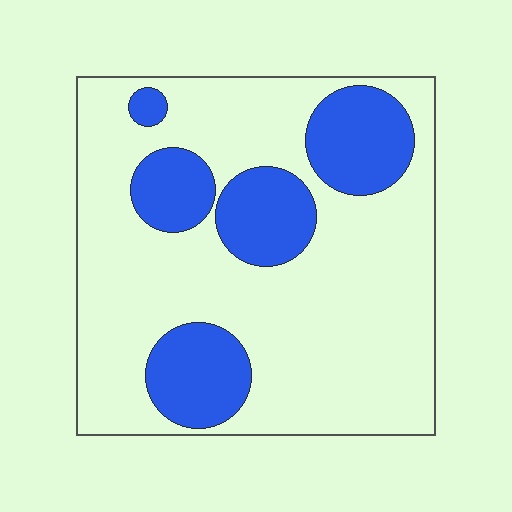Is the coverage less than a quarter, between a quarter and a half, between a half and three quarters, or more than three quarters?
Between a quarter and a half.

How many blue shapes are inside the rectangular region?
5.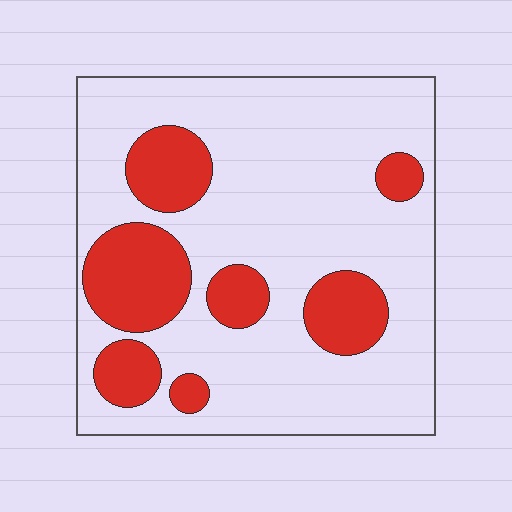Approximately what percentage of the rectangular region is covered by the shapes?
Approximately 25%.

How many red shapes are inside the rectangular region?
7.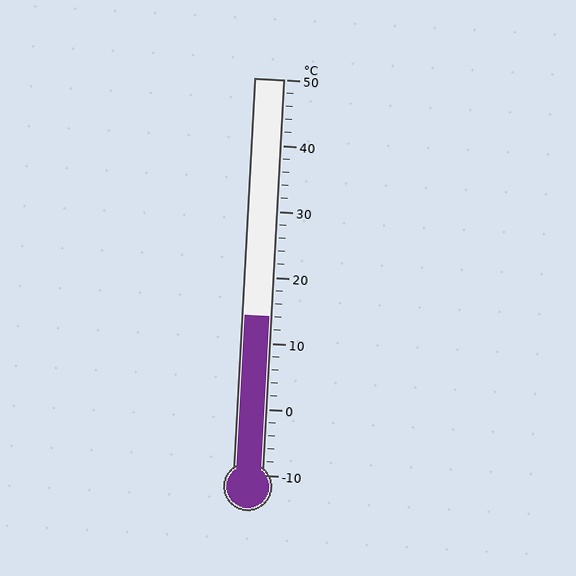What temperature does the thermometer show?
The thermometer shows approximately 14°C.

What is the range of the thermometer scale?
The thermometer scale ranges from -10°C to 50°C.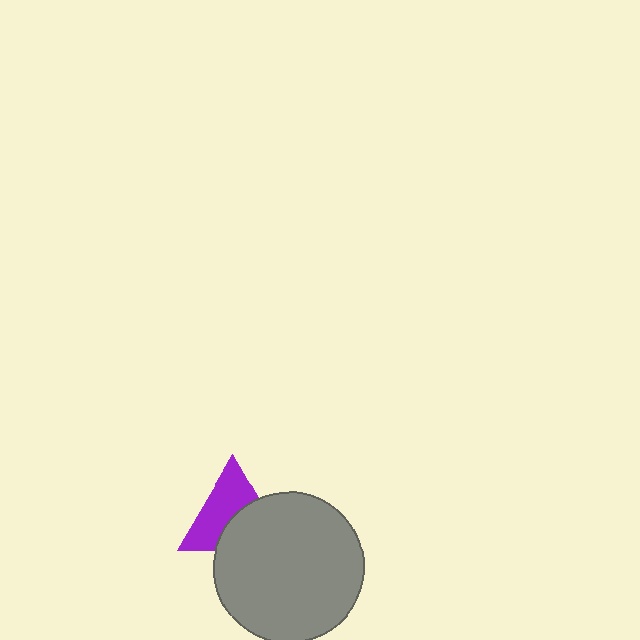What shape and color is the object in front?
The object in front is a gray circle.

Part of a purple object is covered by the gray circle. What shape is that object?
It is a triangle.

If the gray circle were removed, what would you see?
You would see the complete purple triangle.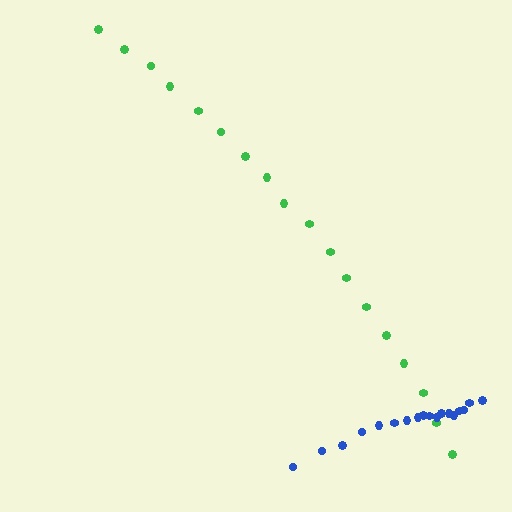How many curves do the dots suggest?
There are 2 distinct paths.